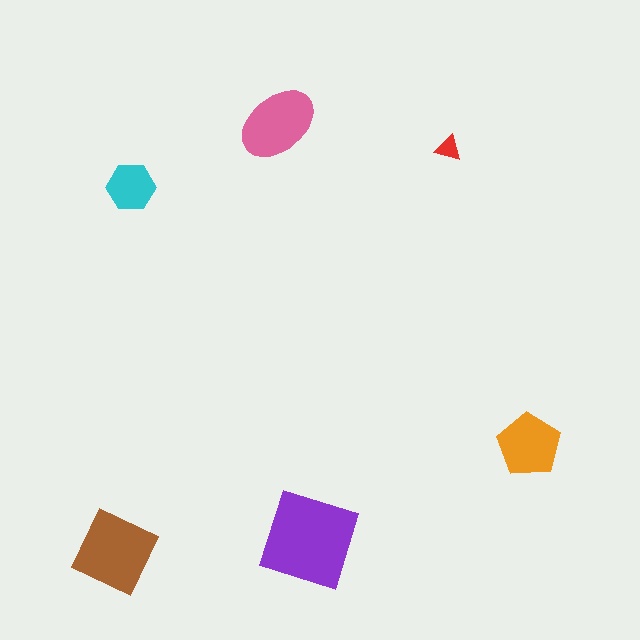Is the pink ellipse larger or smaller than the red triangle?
Larger.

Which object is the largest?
The purple square.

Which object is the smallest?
The red triangle.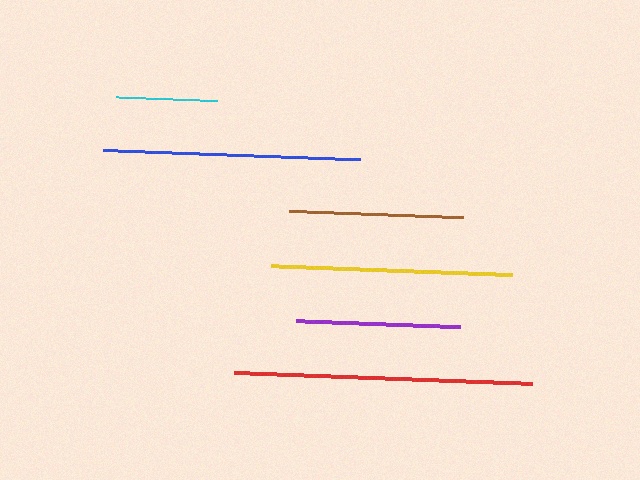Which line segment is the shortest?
The cyan line is the shortest at approximately 101 pixels.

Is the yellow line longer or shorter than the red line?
The red line is longer than the yellow line.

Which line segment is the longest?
The red line is the longest at approximately 297 pixels.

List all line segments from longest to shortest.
From longest to shortest: red, blue, yellow, brown, purple, cyan.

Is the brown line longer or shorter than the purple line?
The brown line is longer than the purple line.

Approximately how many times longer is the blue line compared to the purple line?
The blue line is approximately 1.6 times the length of the purple line.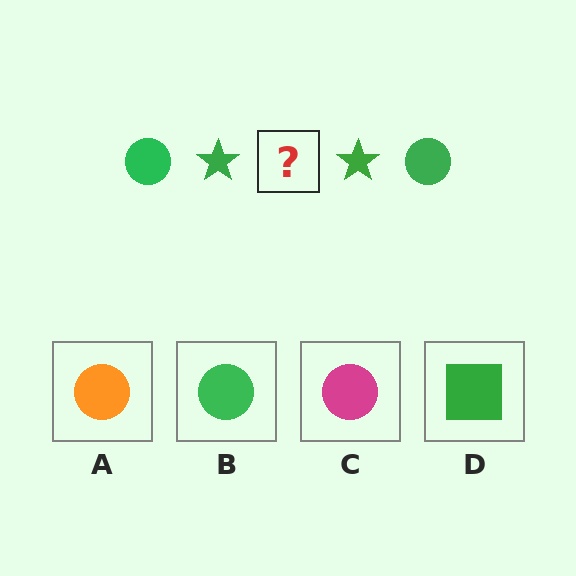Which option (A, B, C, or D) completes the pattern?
B.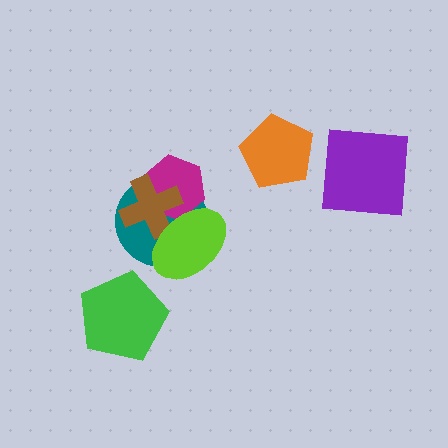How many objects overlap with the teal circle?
3 objects overlap with the teal circle.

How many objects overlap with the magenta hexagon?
3 objects overlap with the magenta hexagon.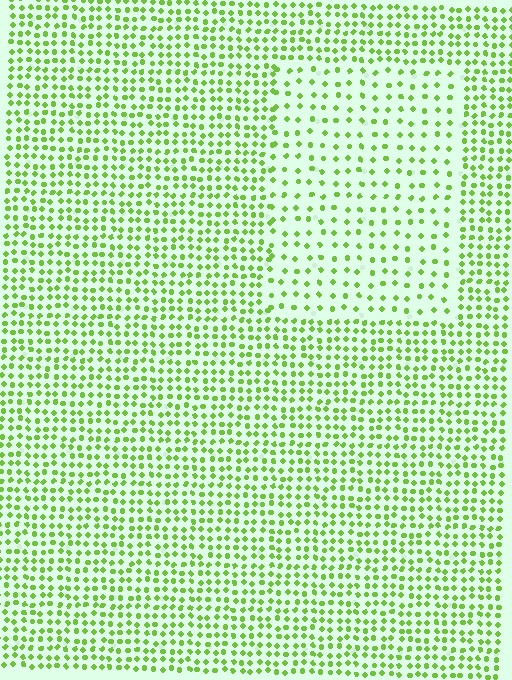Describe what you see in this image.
The image contains small lime elements arranged at two different densities. A rectangle-shaped region is visible where the elements are less densely packed than the surrounding area.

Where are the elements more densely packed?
The elements are more densely packed outside the rectangle boundary.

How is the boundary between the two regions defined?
The boundary is defined by a change in element density (approximately 2.0x ratio). All elements are the same color, size, and shape.